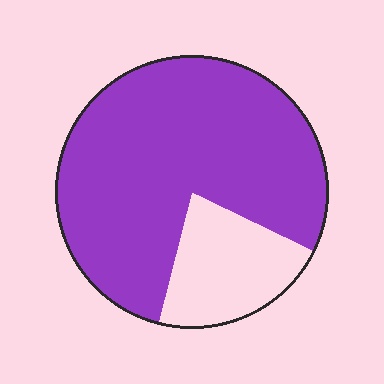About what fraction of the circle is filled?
About four fifths (4/5).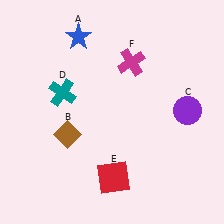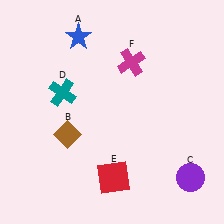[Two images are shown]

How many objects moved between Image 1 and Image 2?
1 object moved between the two images.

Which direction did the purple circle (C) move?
The purple circle (C) moved down.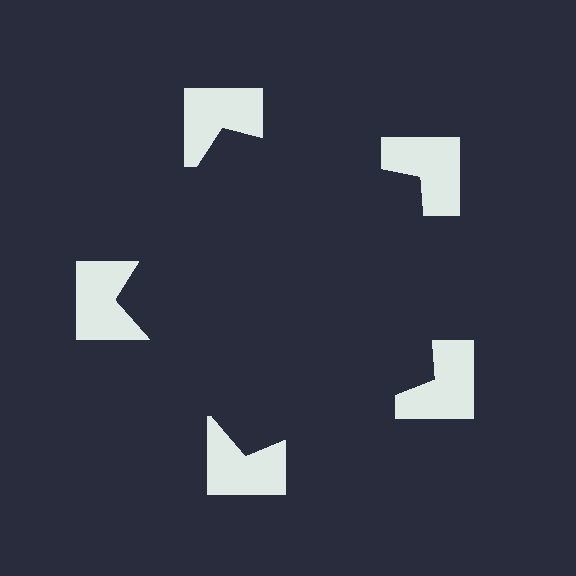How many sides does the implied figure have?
5 sides.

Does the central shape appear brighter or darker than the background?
It typically appears slightly darker than the background, even though no actual brightness change is drawn.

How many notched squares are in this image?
There are 5 — one at each vertex of the illusory pentagon.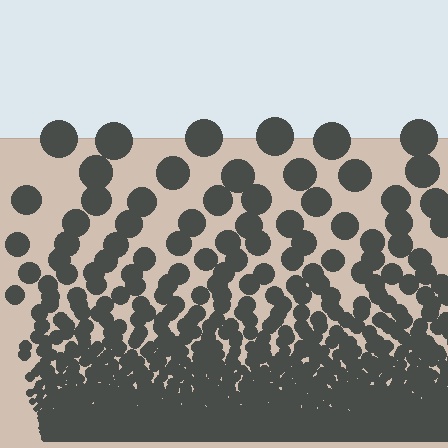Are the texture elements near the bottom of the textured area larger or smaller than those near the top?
Smaller. The gradient is inverted — elements near the bottom are smaller and denser.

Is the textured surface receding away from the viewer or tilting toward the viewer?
The surface appears to tilt toward the viewer. Texture elements get larger and sparser toward the top.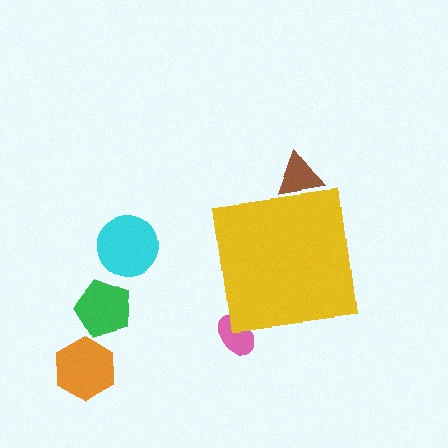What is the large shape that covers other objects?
A yellow square.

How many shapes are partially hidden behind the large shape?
2 shapes are partially hidden.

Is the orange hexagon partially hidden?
No, the orange hexagon is fully visible.